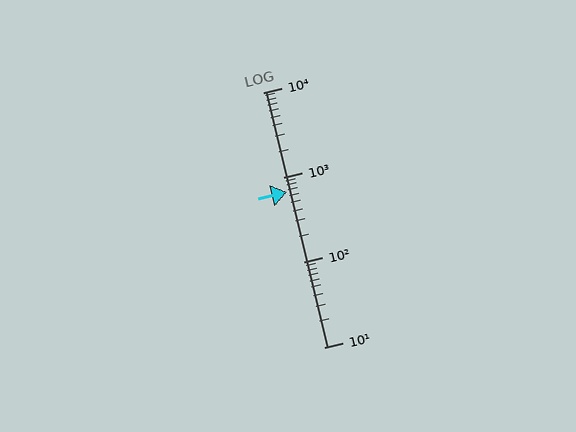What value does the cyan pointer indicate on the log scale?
The pointer indicates approximately 670.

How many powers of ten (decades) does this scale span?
The scale spans 3 decades, from 10 to 10000.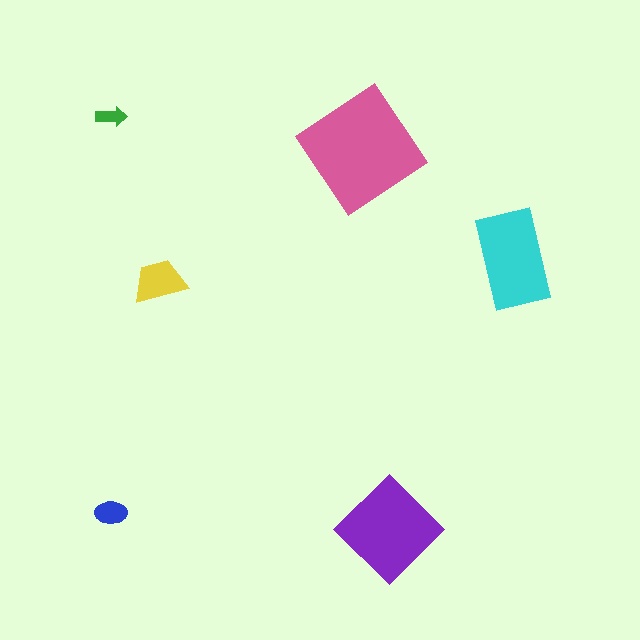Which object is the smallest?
The green arrow.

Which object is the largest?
The pink diamond.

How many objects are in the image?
There are 6 objects in the image.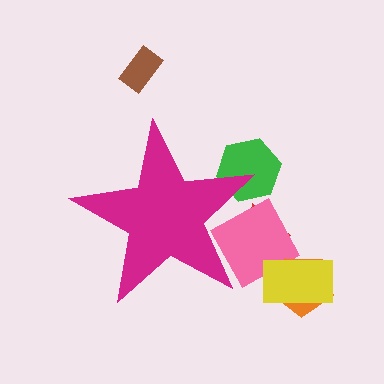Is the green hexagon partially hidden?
Yes, the green hexagon is partially hidden behind the magenta star.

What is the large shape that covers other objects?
A magenta star.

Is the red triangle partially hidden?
Yes, the red triangle is partially hidden behind the magenta star.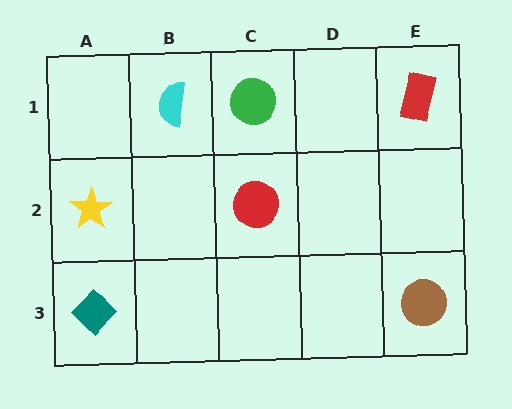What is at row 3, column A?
A teal diamond.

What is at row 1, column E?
A red rectangle.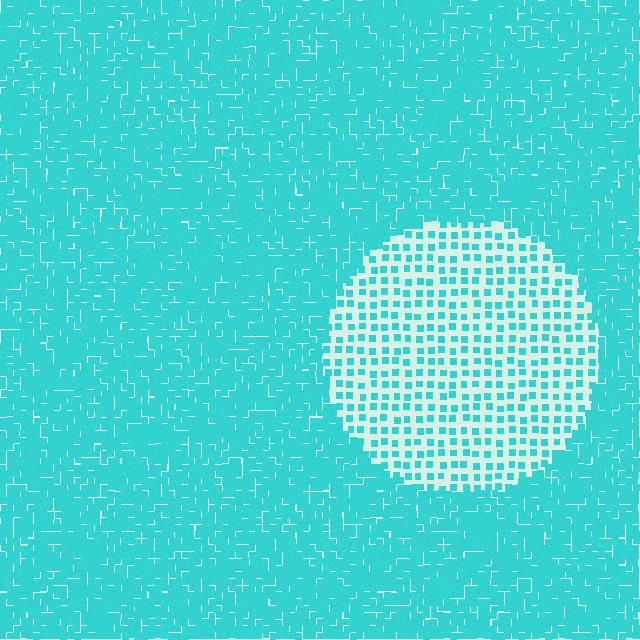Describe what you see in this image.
The image contains small cyan elements arranged at two different densities. A circle-shaped region is visible where the elements are less densely packed than the surrounding area.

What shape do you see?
I see a circle.